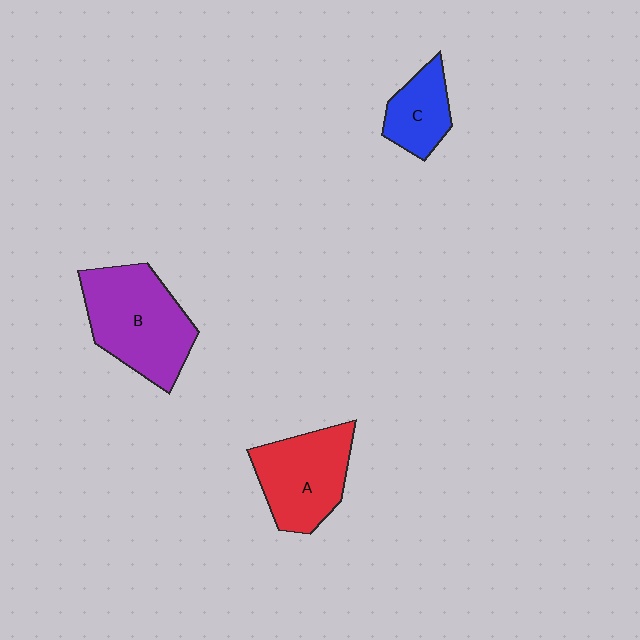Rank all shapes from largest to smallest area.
From largest to smallest: B (purple), A (red), C (blue).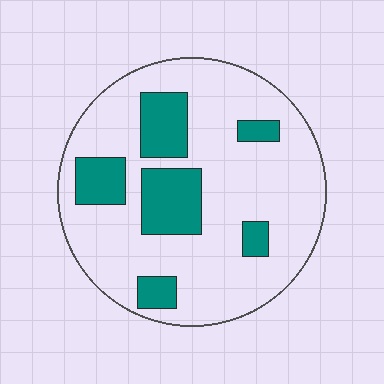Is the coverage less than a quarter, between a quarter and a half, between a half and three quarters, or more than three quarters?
Less than a quarter.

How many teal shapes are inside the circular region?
6.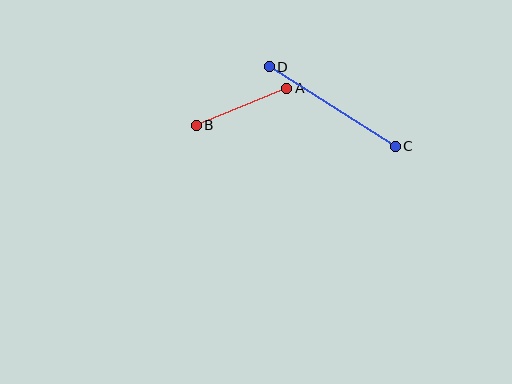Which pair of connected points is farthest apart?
Points C and D are farthest apart.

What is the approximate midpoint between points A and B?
The midpoint is at approximately (241, 107) pixels.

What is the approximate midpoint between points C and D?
The midpoint is at approximately (332, 107) pixels.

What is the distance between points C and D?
The distance is approximately 149 pixels.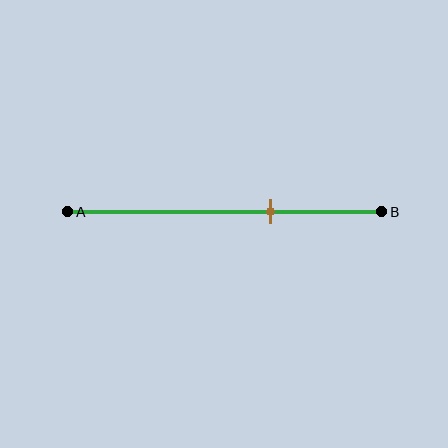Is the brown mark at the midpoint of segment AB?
No, the mark is at about 65% from A, not at the 50% midpoint.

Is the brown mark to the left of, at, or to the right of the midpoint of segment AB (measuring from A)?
The brown mark is to the right of the midpoint of segment AB.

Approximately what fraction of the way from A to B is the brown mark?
The brown mark is approximately 65% of the way from A to B.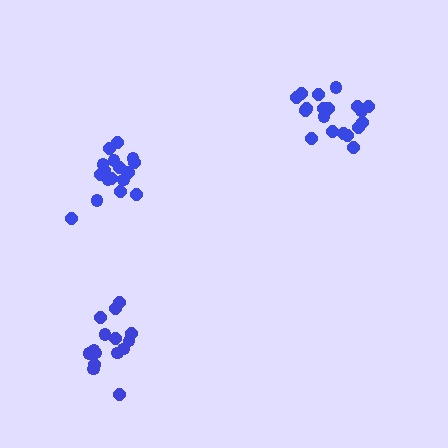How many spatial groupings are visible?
There are 3 spatial groupings.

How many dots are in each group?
Group 1: 19 dots, Group 2: 18 dots, Group 3: 15 dots (52 total).